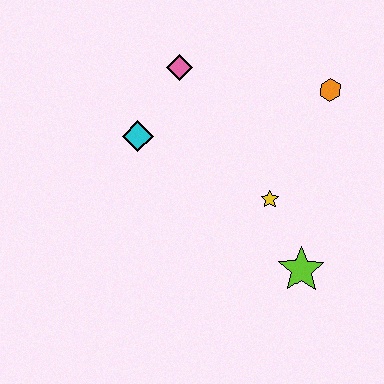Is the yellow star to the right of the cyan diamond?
Yes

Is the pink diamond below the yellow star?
No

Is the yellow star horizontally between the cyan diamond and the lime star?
Yes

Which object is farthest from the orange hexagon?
The cyan diamond is farthest from the orange hexagon.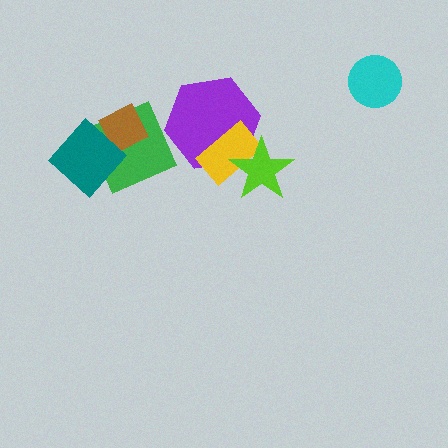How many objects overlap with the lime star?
2 objects overlap with the lime star.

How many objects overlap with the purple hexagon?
3 objects overlap with the purple hexagon.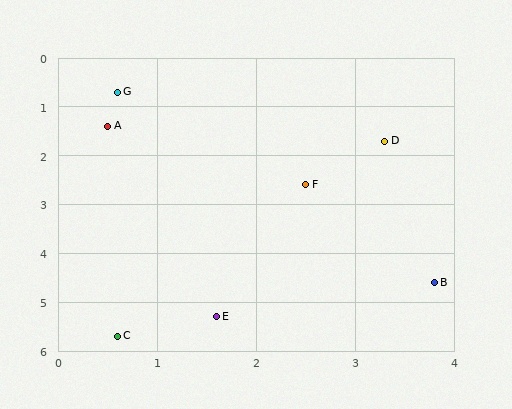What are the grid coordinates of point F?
Point F is at approximately (2.5, 2.6).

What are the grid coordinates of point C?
Point C is at approximately (0.6, 5.7).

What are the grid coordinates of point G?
Point G is at approximately (0.6, 0.7).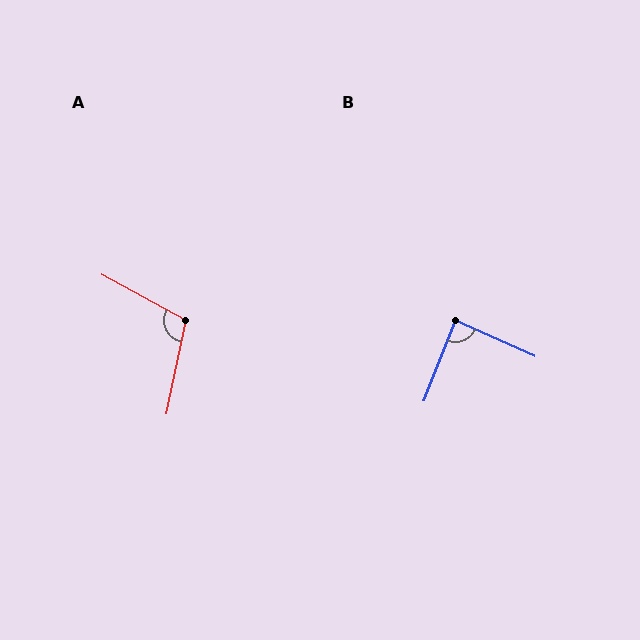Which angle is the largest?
A, at approximately 107 degrees.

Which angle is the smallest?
B, at approximately 88 degrees.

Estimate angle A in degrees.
Approximately 107 degrees.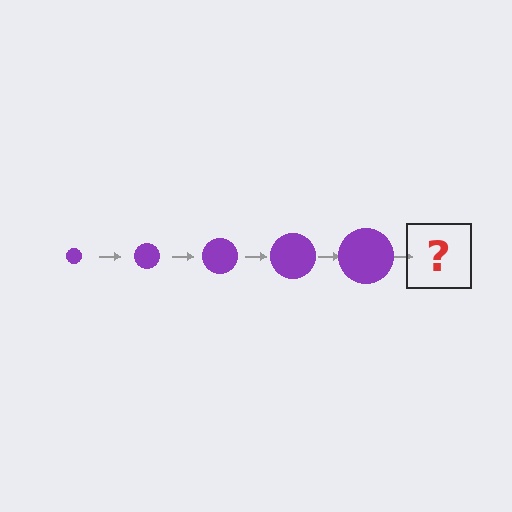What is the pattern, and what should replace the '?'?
The pattern is that the circle gets progressively larger each step. The '?' should be a purple circle, larger than the previous one.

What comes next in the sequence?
The next element should be a purple circle, larger than the previous one.